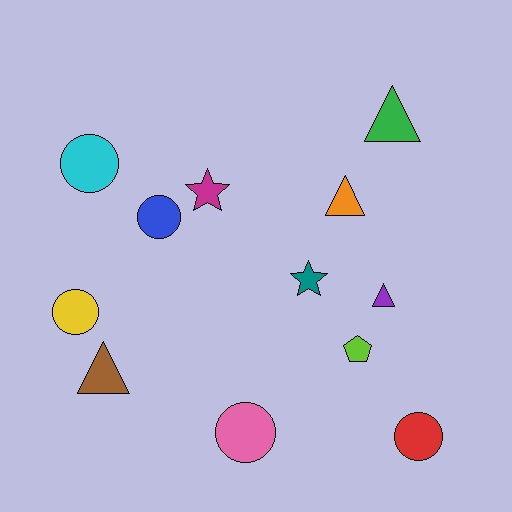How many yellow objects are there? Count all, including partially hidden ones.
There is 1 yellow object.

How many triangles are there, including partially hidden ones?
There are 4 triangles.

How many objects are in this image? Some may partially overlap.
There are 12 objects.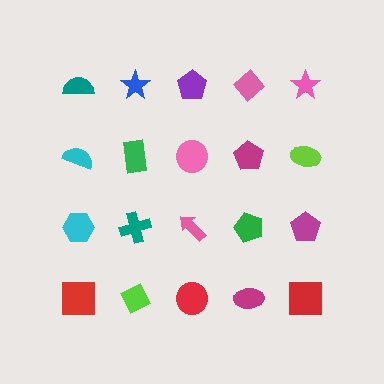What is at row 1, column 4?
A pink diamond.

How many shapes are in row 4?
5 shapes.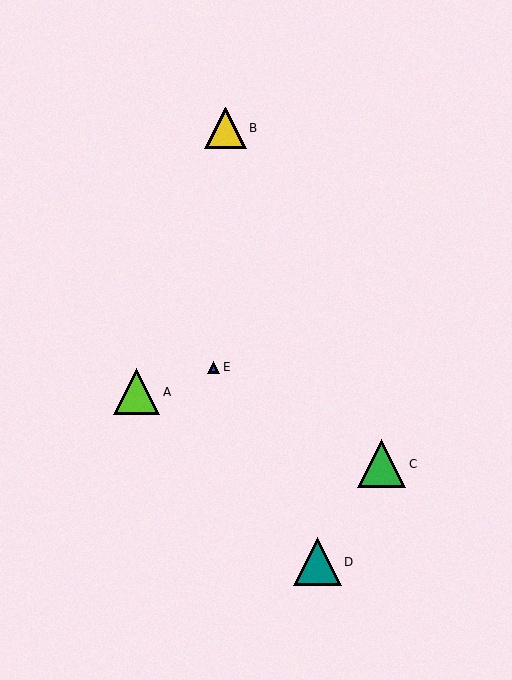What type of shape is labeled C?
Shape C is a green triangle.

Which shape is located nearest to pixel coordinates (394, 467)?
The green triangle (labeled C) at (381, 464) is nearest to that location.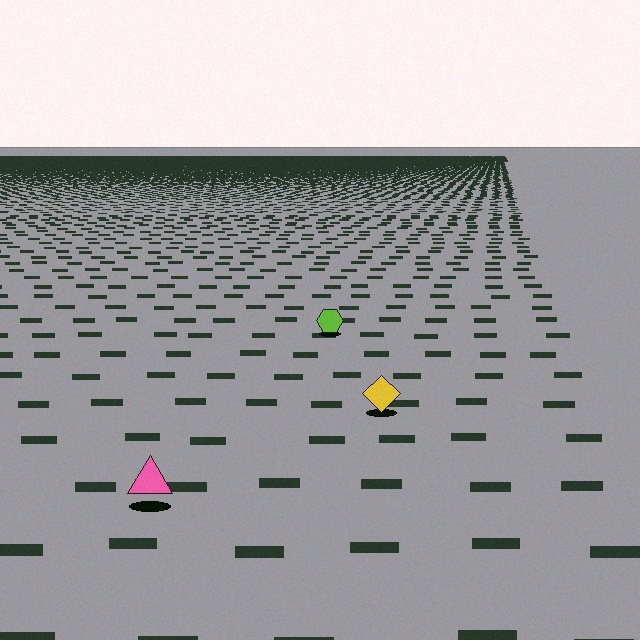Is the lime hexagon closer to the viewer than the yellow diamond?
No. The yellow diamond is closer — you can tell from the texture gradient: the ground texture is coarser near it.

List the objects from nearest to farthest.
From nearest to farthest: the pink triangle, the yellow diamond, the lime hexagon.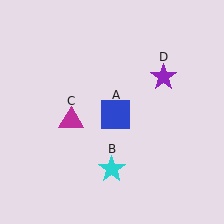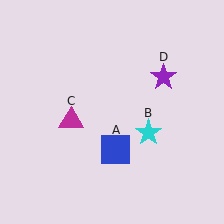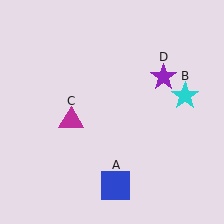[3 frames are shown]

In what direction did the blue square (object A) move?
The blue square (object A) moved down.